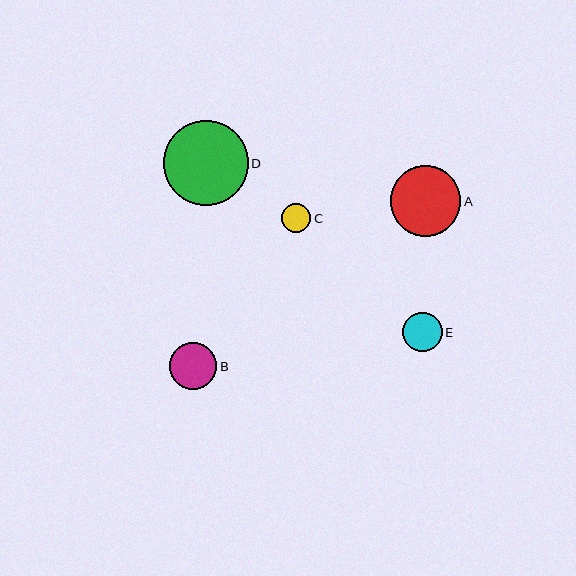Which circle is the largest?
Circle D is the largest with a size of approximately 85 pixels.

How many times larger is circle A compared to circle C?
Circle A is approximately 2.4 times the size of circle C.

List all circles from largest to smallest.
From largest to smallest: D, A, B, E, C.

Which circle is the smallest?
Circle C is the smallest with a size of approximately 29 pixels.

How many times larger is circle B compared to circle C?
Circle B is approximately 1.6 times the size of circle C.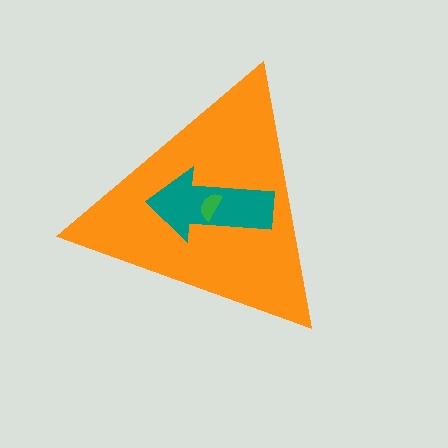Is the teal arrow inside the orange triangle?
Yes.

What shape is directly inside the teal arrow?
The green semicircle.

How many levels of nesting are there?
3.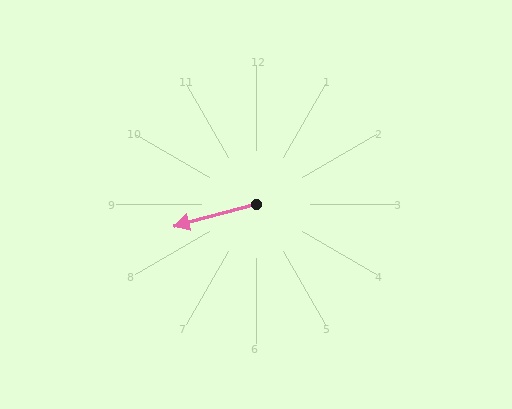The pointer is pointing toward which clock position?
Roughly 9 o'clock.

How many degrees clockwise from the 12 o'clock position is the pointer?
Approximately 255 degrees.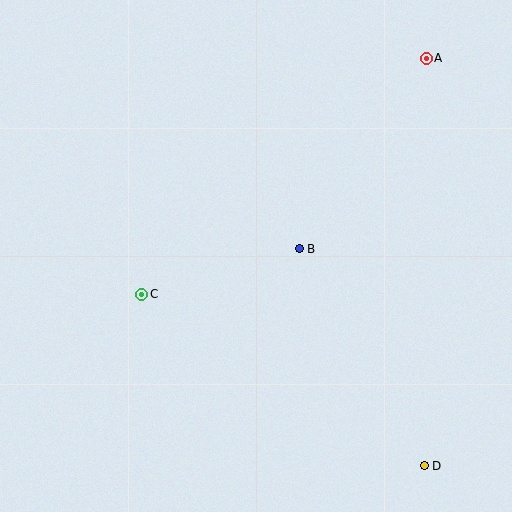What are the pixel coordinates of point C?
Point C is at (141, 294).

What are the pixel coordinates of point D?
Point D is at (424, 466).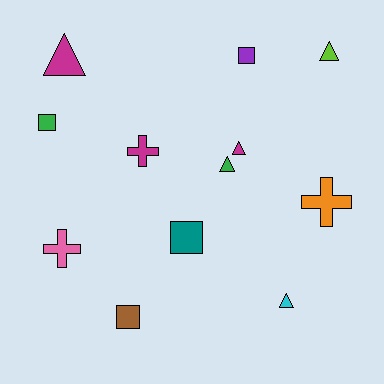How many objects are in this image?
There are 12 objects.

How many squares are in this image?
There are 4 squares.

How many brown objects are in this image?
There is 1 brown object.